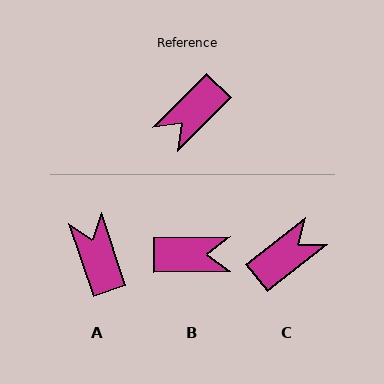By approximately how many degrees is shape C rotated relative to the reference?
Approximately 174 degrees counter-clockwise.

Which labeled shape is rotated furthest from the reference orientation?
C, about 174 degrees away.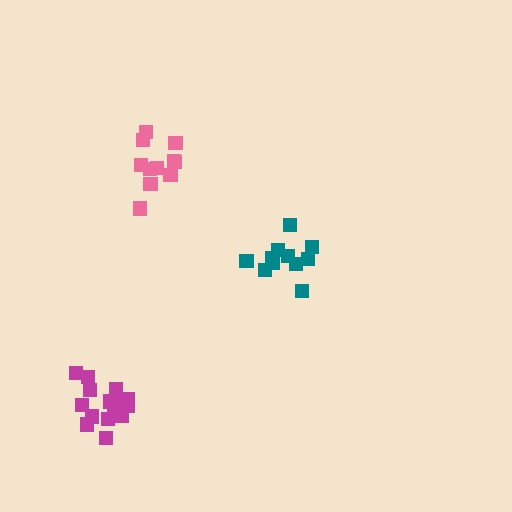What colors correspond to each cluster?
The clusters are colored: teal, pink, magenta.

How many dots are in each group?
Group 1: 11 dots, Group 2: 11 dots, Group 3: 15 dots (37 total).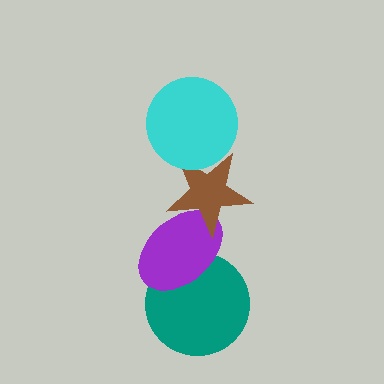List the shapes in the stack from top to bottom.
From top to bottom: the cyan circle, the brown star, the purple ellipse, the teal circle.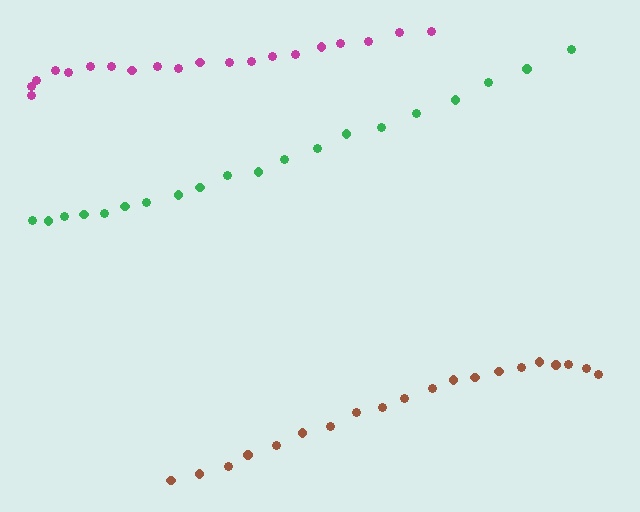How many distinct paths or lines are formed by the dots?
There are 3 distinct paths.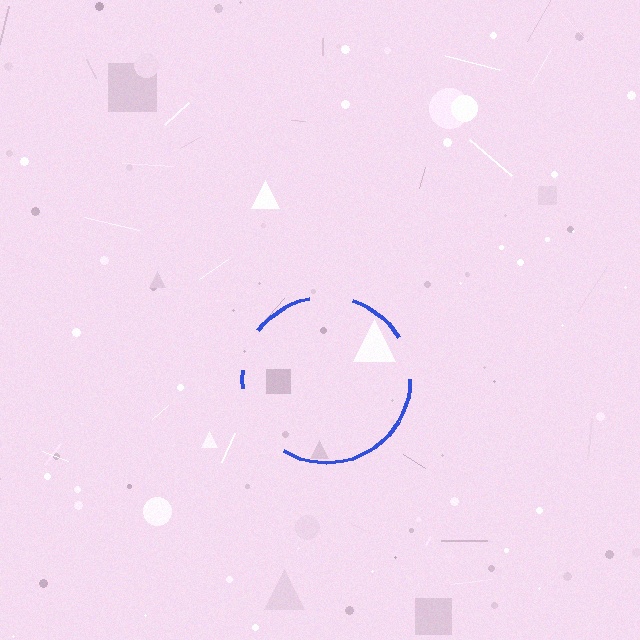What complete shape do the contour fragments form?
The contour fragments form a circle.